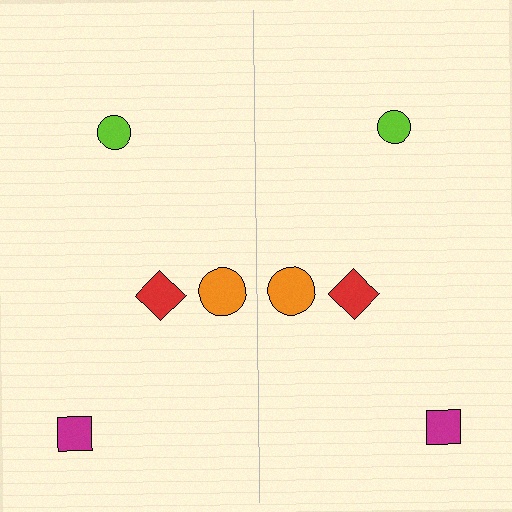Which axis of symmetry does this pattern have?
The pattern has a vertical axis of symmetry running through the center of the image.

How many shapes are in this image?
There are 8 shapes in this image.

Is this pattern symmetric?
Yes, this pattern has bilateral (reflection) symmetry.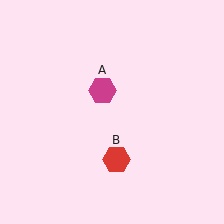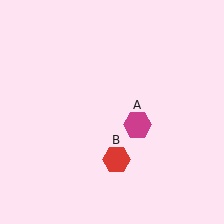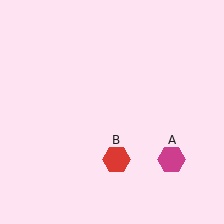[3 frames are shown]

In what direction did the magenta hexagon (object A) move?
The magenta hexagon (object A) moved down and to the right.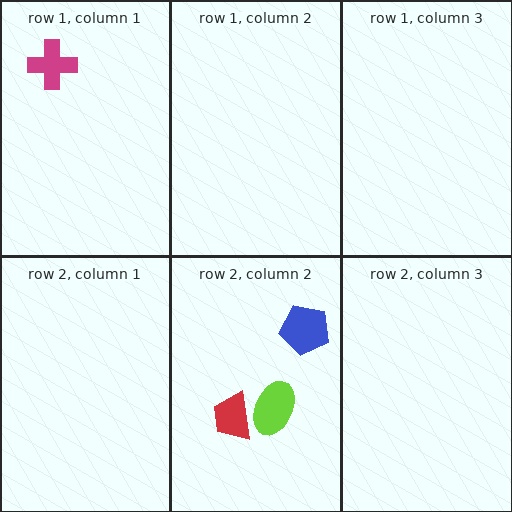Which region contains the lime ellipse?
The row 2, column 2 region.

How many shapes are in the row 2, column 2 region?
3.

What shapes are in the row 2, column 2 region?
The lime ellipse, the blue pentagon, the red trapezoid.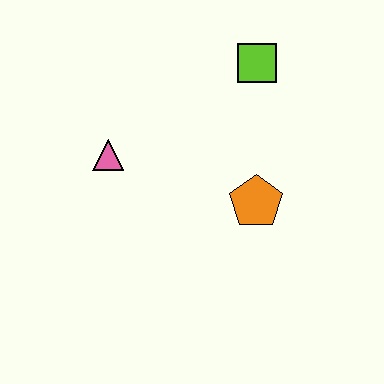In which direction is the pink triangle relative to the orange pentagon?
The pink triangle is to the left of the orange pentagon.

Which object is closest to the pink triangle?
The orange pentagon is closest to the pink triangle.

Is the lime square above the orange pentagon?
Yes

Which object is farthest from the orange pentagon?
The pink triangle is farthest from the orange pentagon.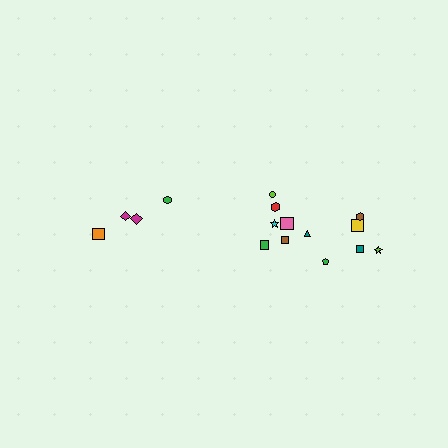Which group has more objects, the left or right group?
The right group.